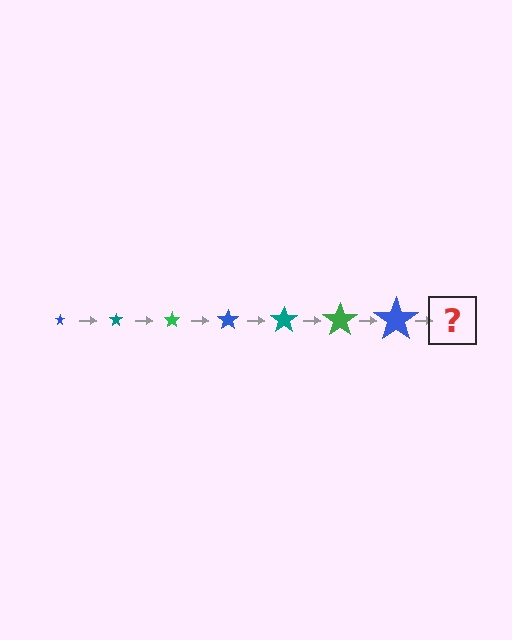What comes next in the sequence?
The next element should be a teal star, larger than the previous one.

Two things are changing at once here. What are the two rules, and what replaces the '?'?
The two rules are that the star grows larger each step and the color cycles through blue, teal, and green. The '?' should be a teal star, larger than the previous one.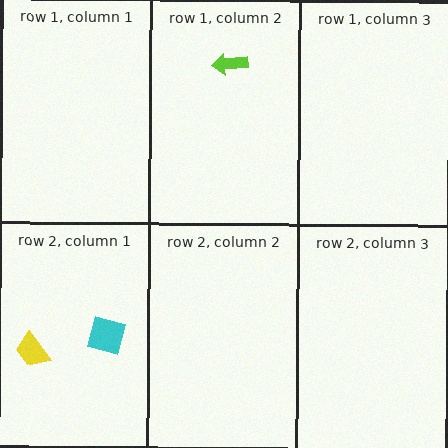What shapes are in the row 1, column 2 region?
The lime arrow.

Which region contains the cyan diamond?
The row 2, column 1 region.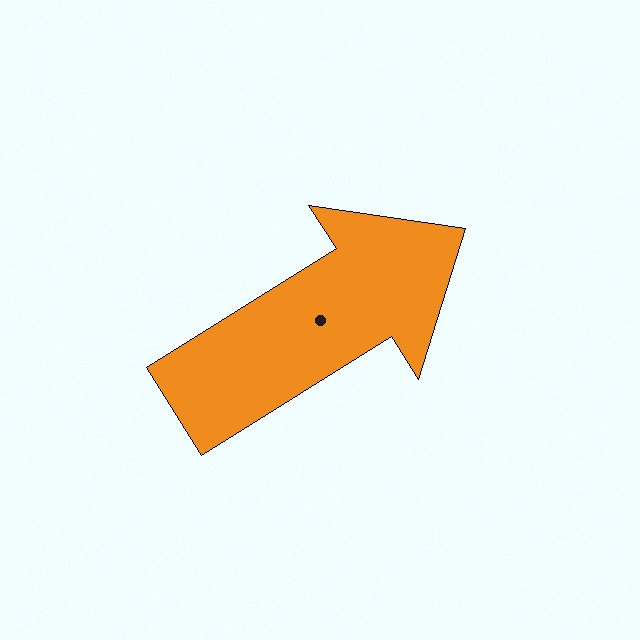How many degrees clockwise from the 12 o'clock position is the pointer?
Approximately 58 degrees.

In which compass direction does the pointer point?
Northeast.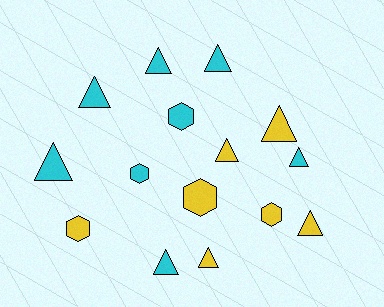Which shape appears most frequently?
Triangle, with 10 objects.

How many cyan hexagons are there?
There are 2 cyan hexagons.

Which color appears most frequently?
Cyan, with 8 objects.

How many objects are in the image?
There are 15 objects.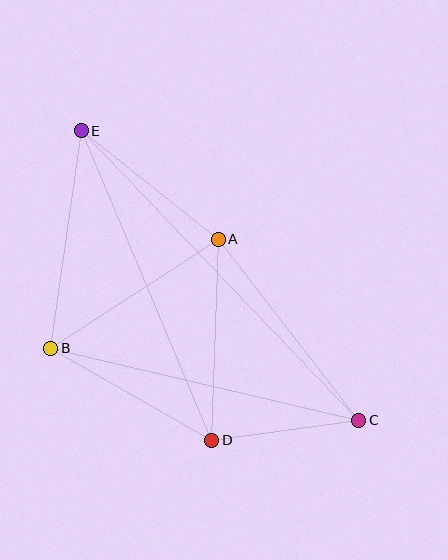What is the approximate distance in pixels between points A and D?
The distance between A and D is approximately 201 pixels.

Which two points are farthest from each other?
Points C and E are farthest from each other.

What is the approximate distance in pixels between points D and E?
The distance between D and E is approximately 336 pixels.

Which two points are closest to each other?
Points C and D are closest to each other.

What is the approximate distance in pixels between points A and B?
The distance between A and B is approximately 200 pixels.